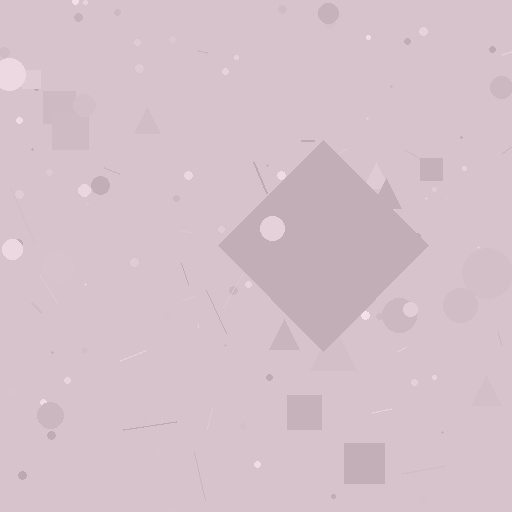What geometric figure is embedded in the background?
A diamond is embedded in the background.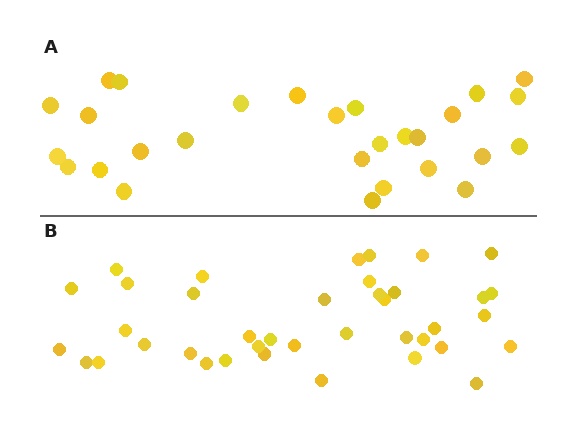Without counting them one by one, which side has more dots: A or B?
Region B (the bottom region) has more dots.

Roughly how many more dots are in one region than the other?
Region B has roughly 12 or so more dots than region A.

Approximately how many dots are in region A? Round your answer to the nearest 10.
About 30 dots. (The exact count is 28, which rounds to 30.)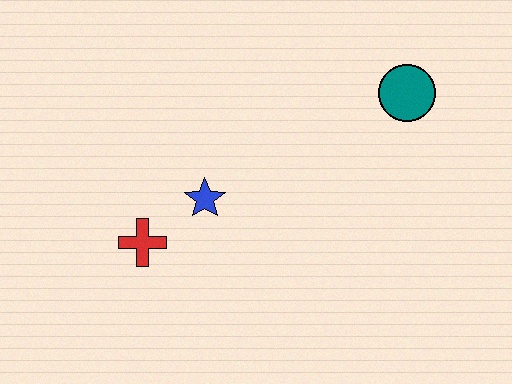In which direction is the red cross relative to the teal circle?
The red cross is to the left of the teal circle.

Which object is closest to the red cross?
The blue star is closest to the red cross.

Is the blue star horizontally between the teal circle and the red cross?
Yes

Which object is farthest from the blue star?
The teal circle is farthest from the blue star.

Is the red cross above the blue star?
No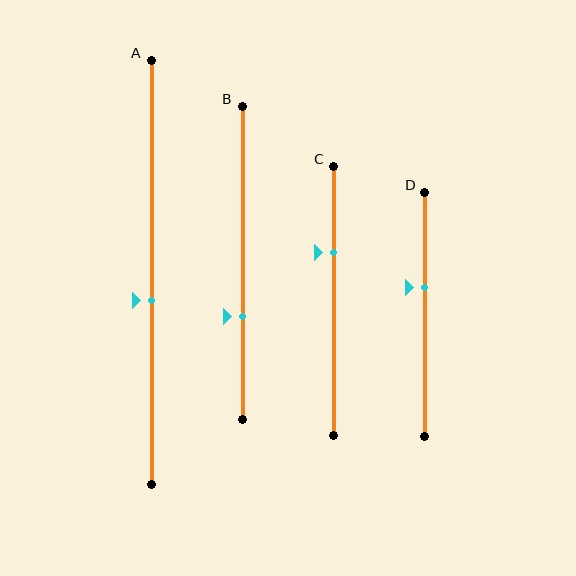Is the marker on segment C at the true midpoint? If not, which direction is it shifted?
No, the marker on segment C is shifted upward by about 18% of the segment length.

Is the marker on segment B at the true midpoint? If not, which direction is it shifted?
No, the marker on segment B is shifted downward by about 17% of the segment length.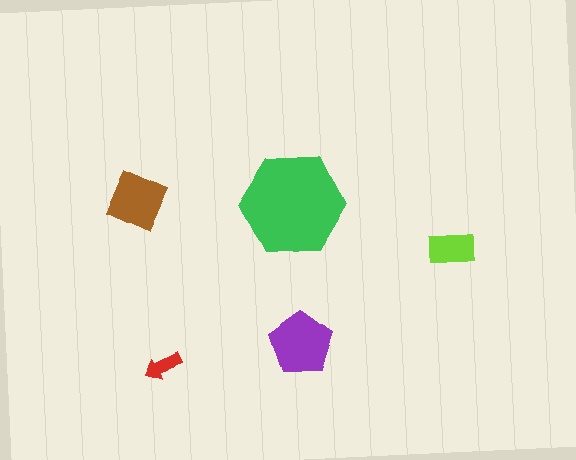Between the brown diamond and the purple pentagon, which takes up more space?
The purple pentagon.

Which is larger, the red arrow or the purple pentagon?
The purple pentagon.